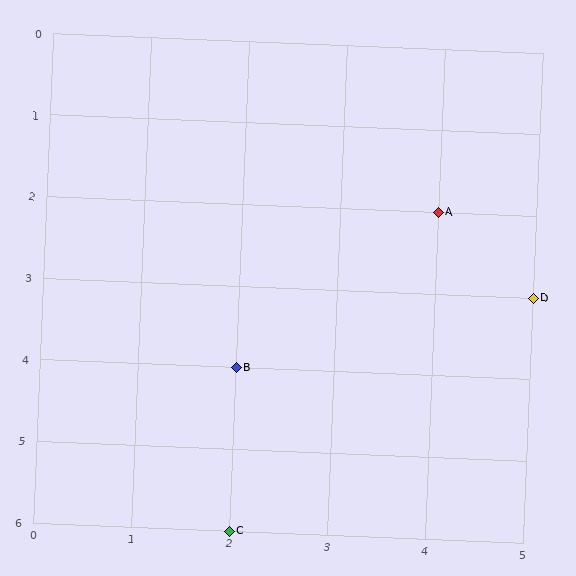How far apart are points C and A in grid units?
Points C and A are 2 columns and 4 rows apart (about 4.5 grid units diagonally).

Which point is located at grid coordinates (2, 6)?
Point C is at (2, 6).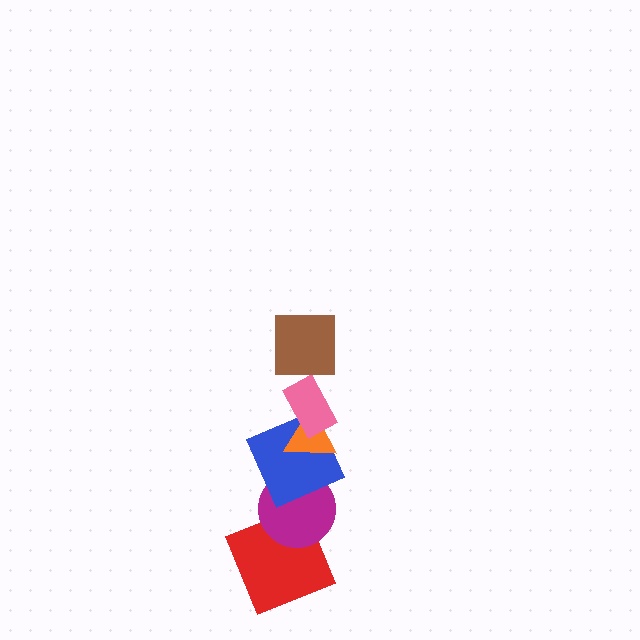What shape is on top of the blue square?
The orange triangle is on top of the blue square.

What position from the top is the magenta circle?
The magenta circle is 5th from the top.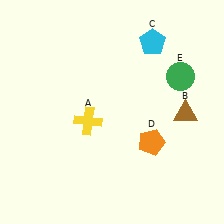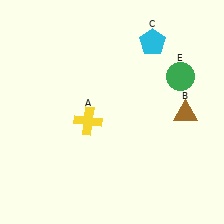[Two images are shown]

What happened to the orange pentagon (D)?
The orange pentagon (D) was removed in Image 2. It was in the bottom-right area of Image 1.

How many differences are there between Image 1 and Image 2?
There is 1 difference between the two images.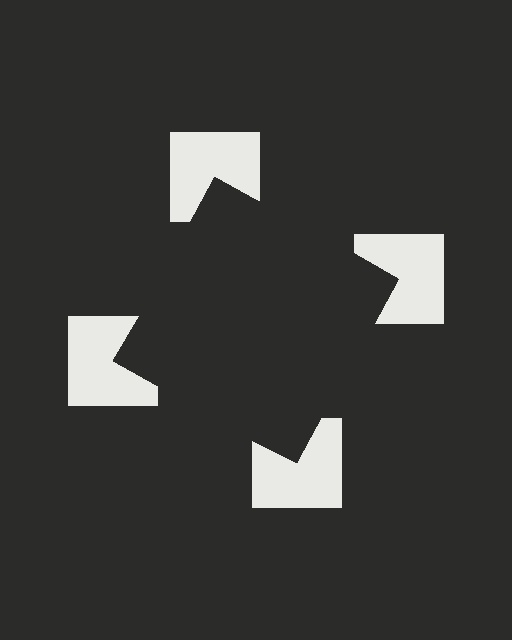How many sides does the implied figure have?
4 sides.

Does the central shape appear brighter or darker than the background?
It typically appears slightly darker than the background, even though no actual brightness change is drawn.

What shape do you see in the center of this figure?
An illusory square — its edges are inferred from the aligned wedge cuts in the notched squares, not physically drawn.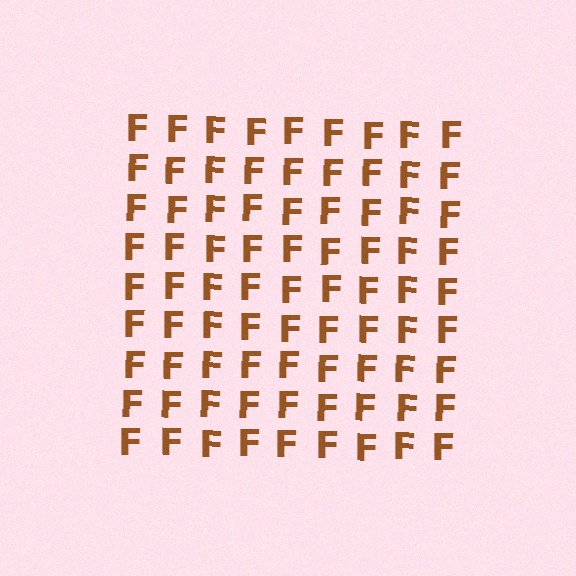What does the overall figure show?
The overall figure shows a square.